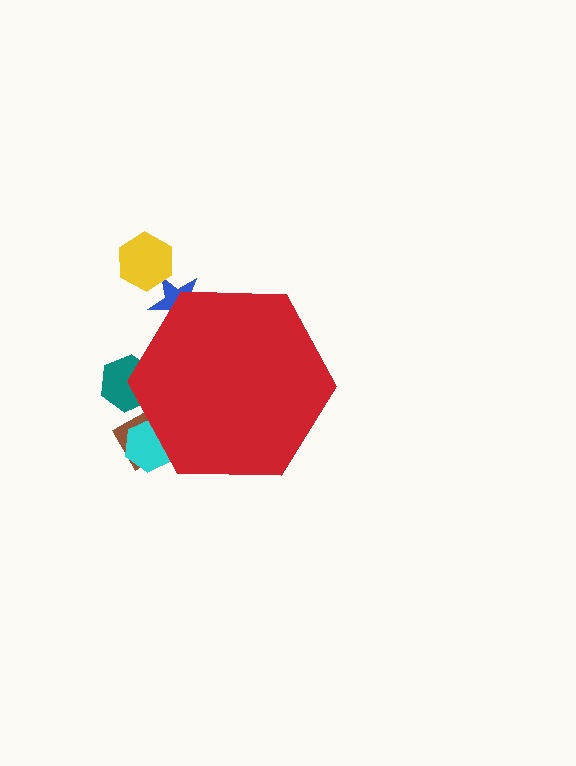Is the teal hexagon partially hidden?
Yes, the teal hexagon is partially hidden behind the red hexagon.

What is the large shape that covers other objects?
A red hexagon.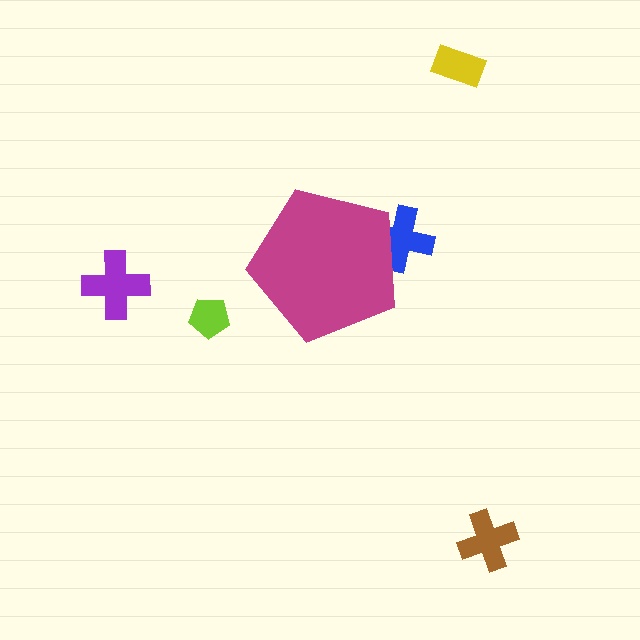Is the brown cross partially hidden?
No, the brown cross is fully visible.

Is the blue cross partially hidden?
Yes, the blue cross is partially hidden behind the magenta pentagon.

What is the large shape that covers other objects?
A magenta pentagon.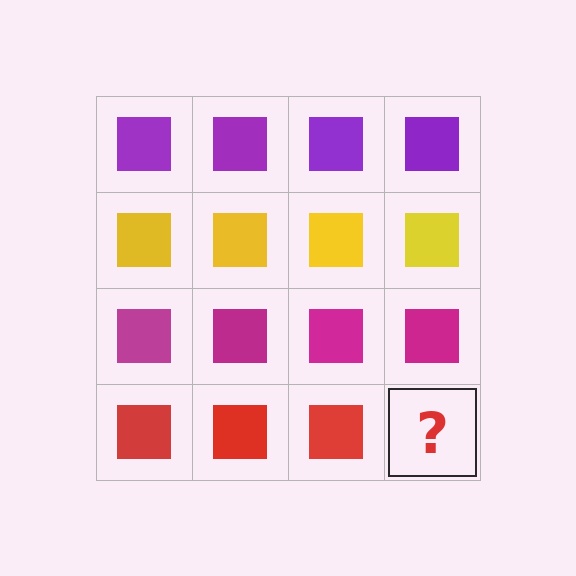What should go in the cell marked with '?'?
The missing cell should contain a red square.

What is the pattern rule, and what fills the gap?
The rule is that each row has a consistent color. The gap should be filled with a red square.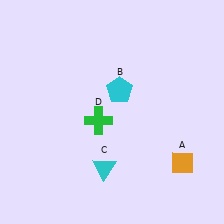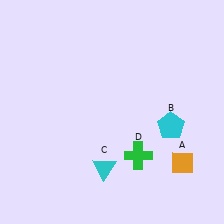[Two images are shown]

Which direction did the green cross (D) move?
The green cross (D) moved right.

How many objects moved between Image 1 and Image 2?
2 objects moved between the two images.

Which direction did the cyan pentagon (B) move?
The cyan pentagon (B) moved right.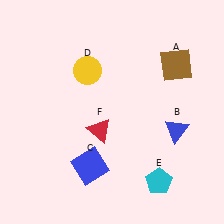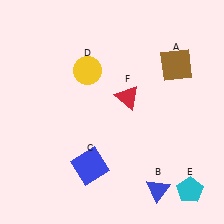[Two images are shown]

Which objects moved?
The objects that moved are: the blue triangle (B), the cyan pentagon (E), the red triangle (F).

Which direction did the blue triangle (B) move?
The blue triangle (B) moved down.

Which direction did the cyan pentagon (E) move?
The cyan pentagon (E) moved right.